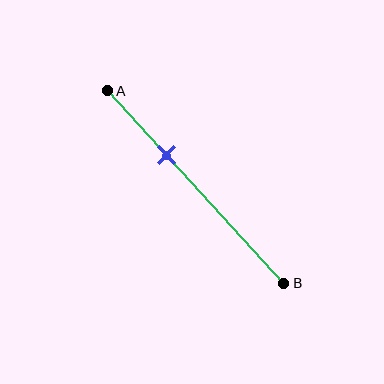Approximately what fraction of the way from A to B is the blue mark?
The blue mark is approximately 35% of the way from A to B.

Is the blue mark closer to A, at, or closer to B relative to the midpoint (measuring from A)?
The blue mark is closer to point A than the midpoint of segment AB.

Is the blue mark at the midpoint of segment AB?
No, the mark is at about 35% from A, not at the 50% midpoint.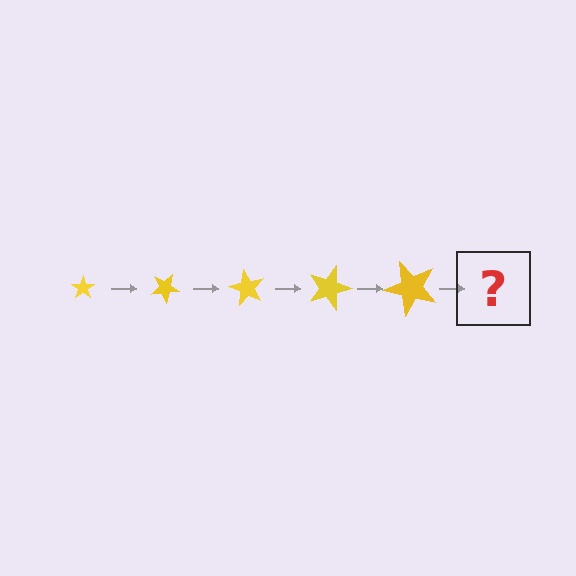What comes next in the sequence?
The next element should be a star, larger than the previous one and rotated 150 degrees from the start.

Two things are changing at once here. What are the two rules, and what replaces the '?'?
The two rules are that the star grows larger each step and it rotates 30 degrees each step. The '?' should be a star, larger than the previous one and rotated 150 degrees from the start.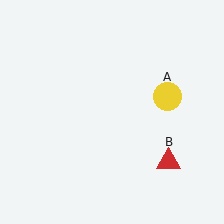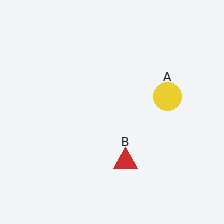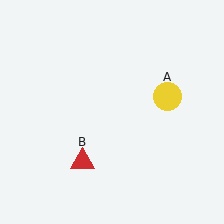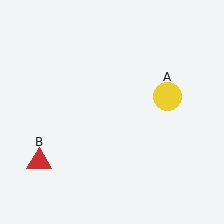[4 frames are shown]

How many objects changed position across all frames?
1 object changed position: red triangle (object B).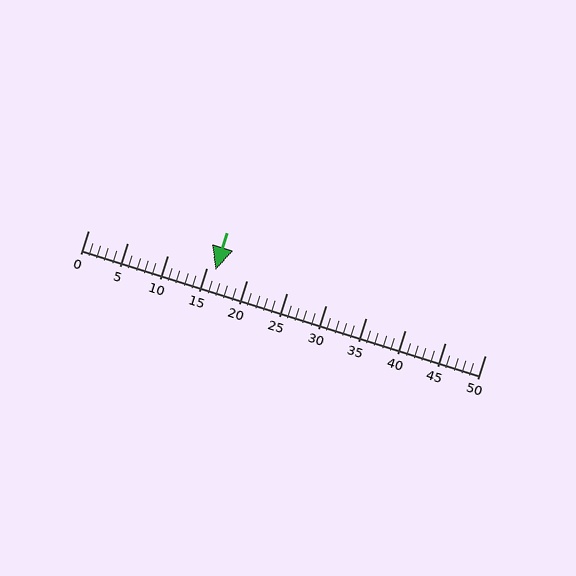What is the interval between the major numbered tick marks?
The major tick marks are spaced 5 units apart.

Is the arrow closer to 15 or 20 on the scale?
The arrow is closer to 15.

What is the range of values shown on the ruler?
The ruler shows values from 0 to 50.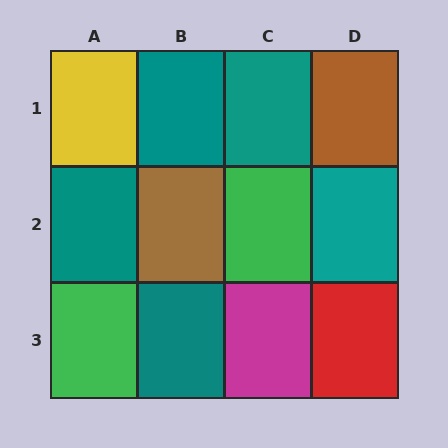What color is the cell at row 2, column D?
Teal.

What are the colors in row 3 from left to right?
Green, teal, magenta, red.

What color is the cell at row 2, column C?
Green.